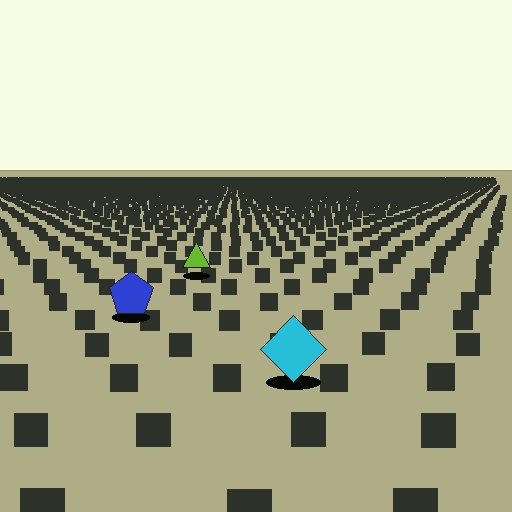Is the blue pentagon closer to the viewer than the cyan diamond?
No. The cyan diamond is closer — you can tell from the texture gradient: the ground texture is coarser near it.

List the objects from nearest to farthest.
From nearest to farthest: the cyan diamond, the blue pentagon, the lime triangle.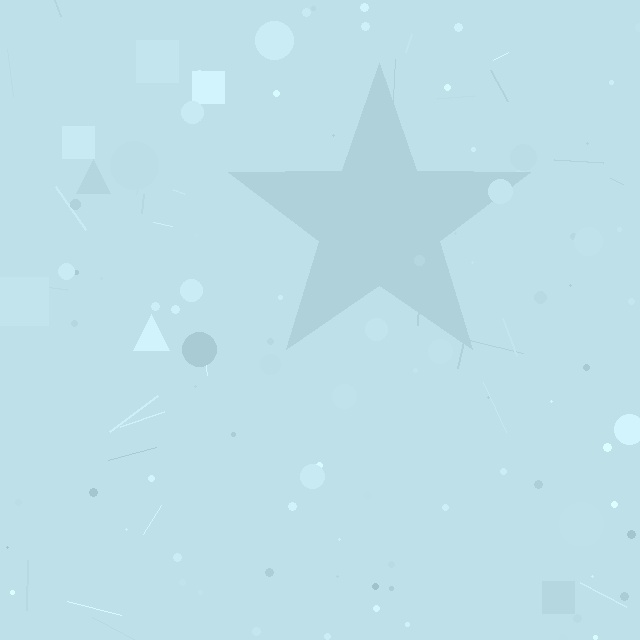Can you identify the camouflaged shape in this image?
The camouflaged shape is a star.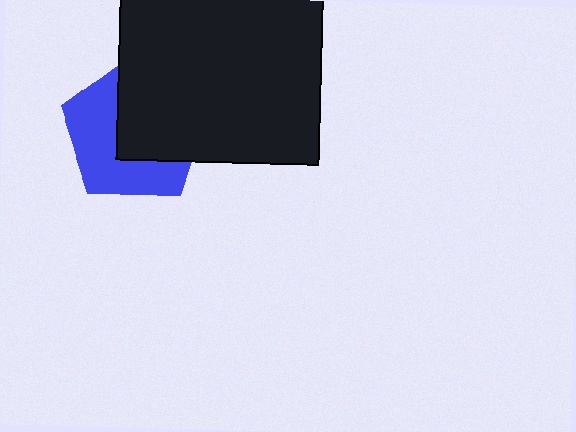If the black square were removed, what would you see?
You would see the complete blue pentagon.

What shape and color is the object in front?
The object in front is a black square.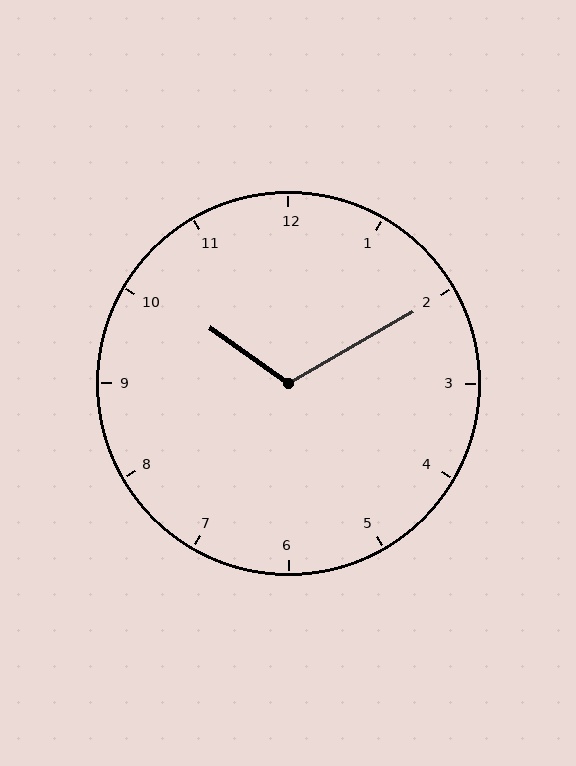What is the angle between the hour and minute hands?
Approximately 115 degrees.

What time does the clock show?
10:10.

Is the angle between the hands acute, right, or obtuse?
It is obtuse.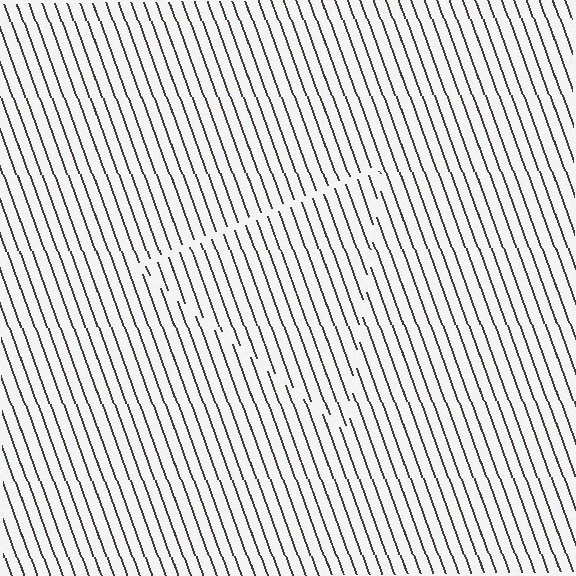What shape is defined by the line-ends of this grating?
An illusory triangle. The interior of the shape contains the same grating, shifted by half a period — the contour is defined by the phase discontinuity where line-ends from the inner and outer gratings abut.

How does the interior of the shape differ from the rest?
The interior of the shape contains the same grating, shifted by half a period — the contour is defined by the phase discontinuity where line-ends from the inner and outer gratings abut.